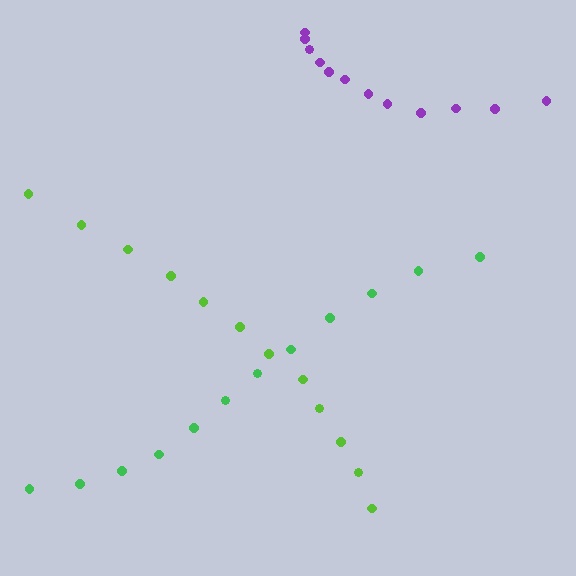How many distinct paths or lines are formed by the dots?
There are 3 distinct paths.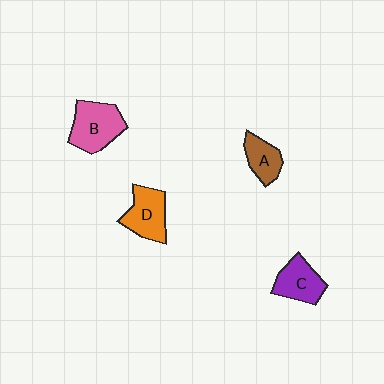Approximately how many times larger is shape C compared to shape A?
Approximately 1.3 times.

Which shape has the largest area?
Shape B (pink).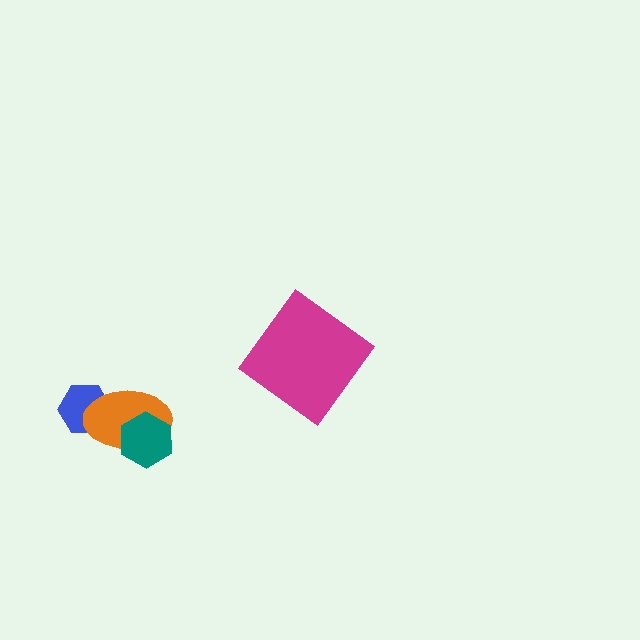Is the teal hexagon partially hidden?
No, no other shape covers it.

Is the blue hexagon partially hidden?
Yes, it is partially covered by another shape.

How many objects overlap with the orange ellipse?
2 objects overlap with the orange ellipse.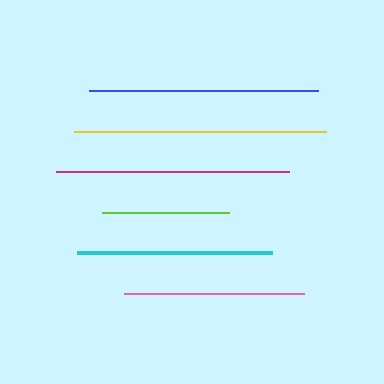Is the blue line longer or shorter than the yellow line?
The yellow line is longer than the blue line.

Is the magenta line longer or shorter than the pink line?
The magenta line is longer than the pink line.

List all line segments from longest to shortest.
From longest to shortest: yellow, magenta, blue, cyan, pink, lime.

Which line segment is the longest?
The yellow line is the longest at approximately 252 pixels.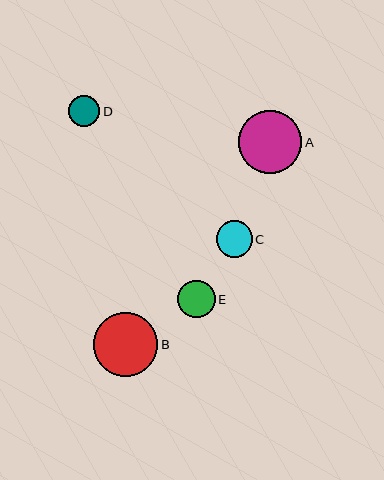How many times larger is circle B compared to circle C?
Circle B is approximately 1.8 times the size of circle C.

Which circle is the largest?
Circle B is the largest with a size of approximately 65 pixels.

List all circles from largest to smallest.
From largest to smallest: B, A, E, C, D.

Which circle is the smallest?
Circle D is the smallest with a size of approximately 31 pixels.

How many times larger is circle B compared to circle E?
Circle B is approximately 1.7 times the size of circle E.